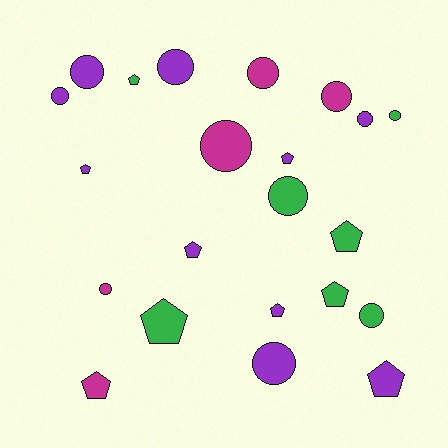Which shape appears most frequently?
Circle, with 12 objects.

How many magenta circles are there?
There are 4 magenta circles.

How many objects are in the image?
There are 22 objects.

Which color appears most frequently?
Purple, with 10 objects.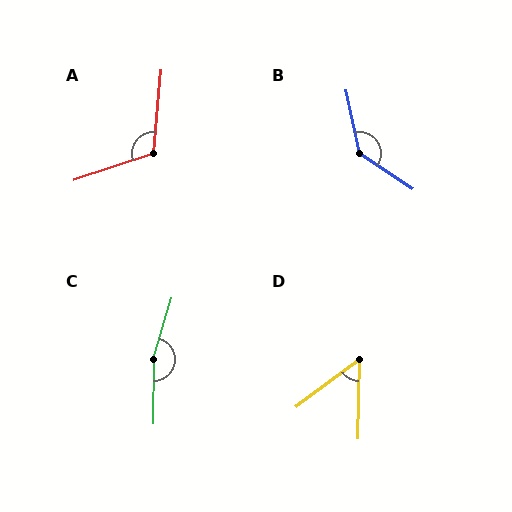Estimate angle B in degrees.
Approximately 136 degrees.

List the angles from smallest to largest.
D (52°), A (113°), B (136°), C (163°).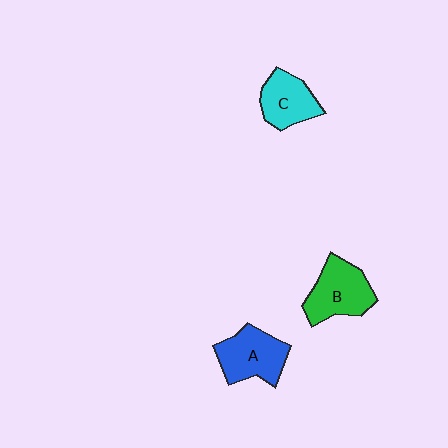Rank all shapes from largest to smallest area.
From largest to smallest: B (green), A (blue), C (cyan).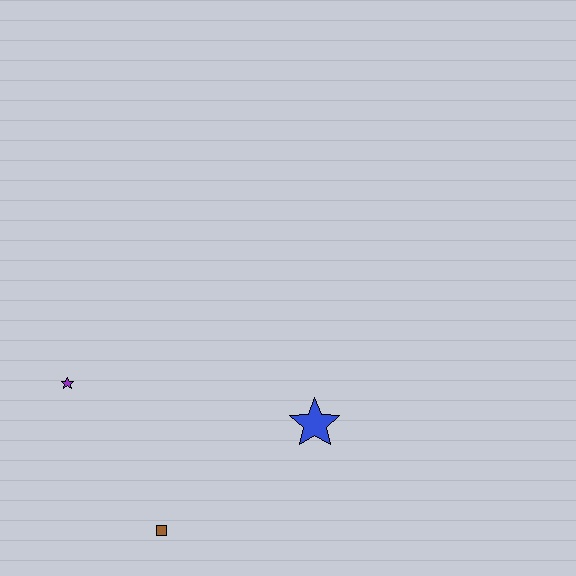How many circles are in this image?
There are no circles.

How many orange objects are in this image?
There are no orange objects.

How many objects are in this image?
There are 3 objects.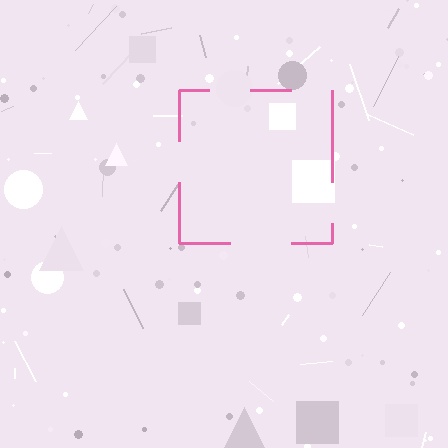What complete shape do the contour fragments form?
The contour fragments form a square.